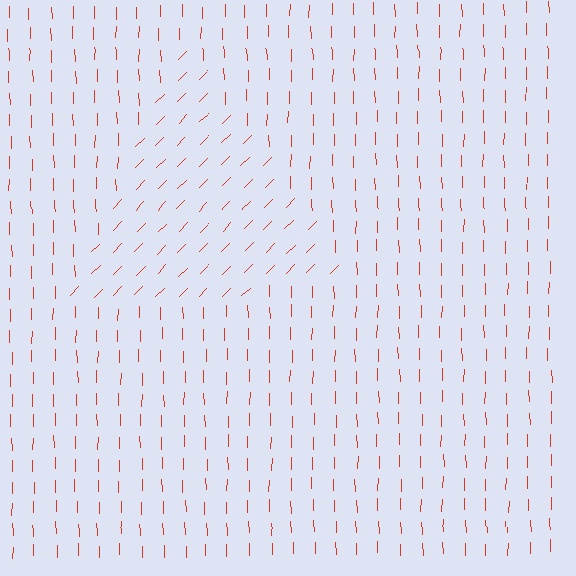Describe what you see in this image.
The image is filled with small red line segments. A triangle region in the image has lines oriented differently from the surrounding lines, creating a visible texture boundary.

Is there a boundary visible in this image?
Yes, there is a texture boundary formed by a change in line orientation.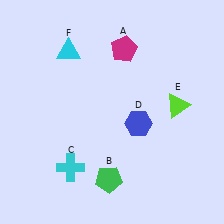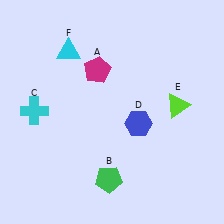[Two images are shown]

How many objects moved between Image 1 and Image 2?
2 objects moved between the two images.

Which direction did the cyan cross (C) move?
The cyan cross (C) moved up.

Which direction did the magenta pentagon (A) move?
The magenta pentagon (A) moved left.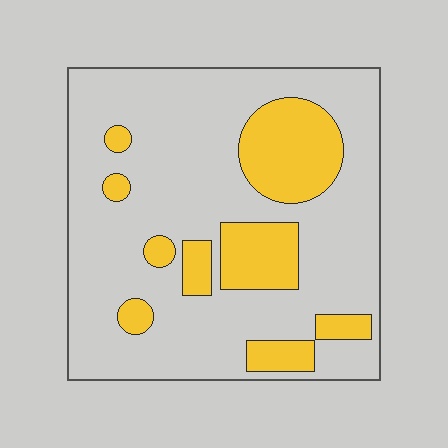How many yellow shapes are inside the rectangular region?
9.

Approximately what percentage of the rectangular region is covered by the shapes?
Approximately 25%.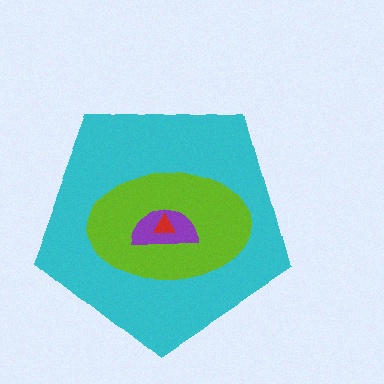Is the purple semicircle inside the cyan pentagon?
Yes.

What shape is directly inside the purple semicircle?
The red triangle.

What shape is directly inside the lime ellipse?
The purple semicircle.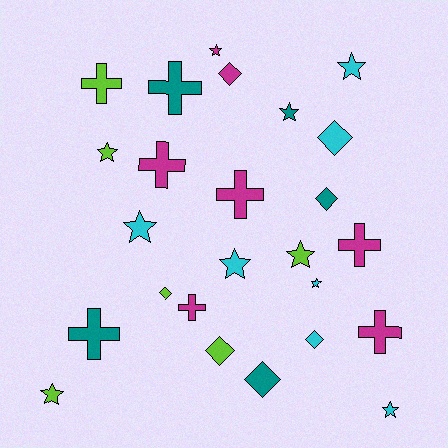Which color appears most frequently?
Cyan, with 7 objects.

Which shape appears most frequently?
Star, with 10 objects.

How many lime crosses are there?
There is 1 lime cross.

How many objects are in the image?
There are 25 objects.